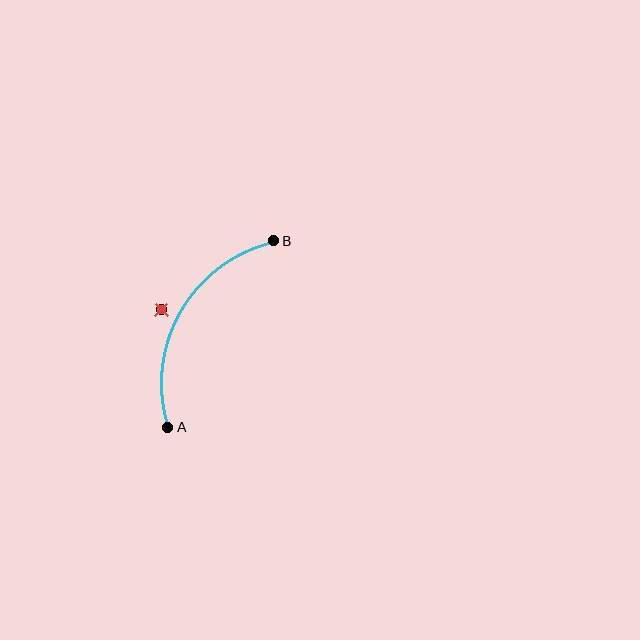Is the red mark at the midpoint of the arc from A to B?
No — the red mark does not lie on the arc at all. It sits slightly outside the curve.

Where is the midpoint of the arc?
The arc midpoint is the point on the curve farthest from the straight line joining A and B. It sits to the left of that line.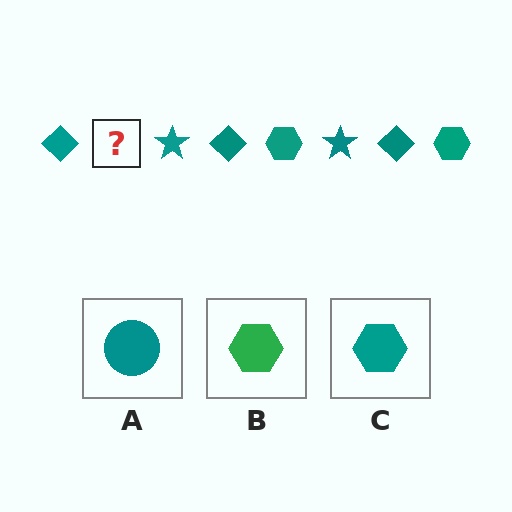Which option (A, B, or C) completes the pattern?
C.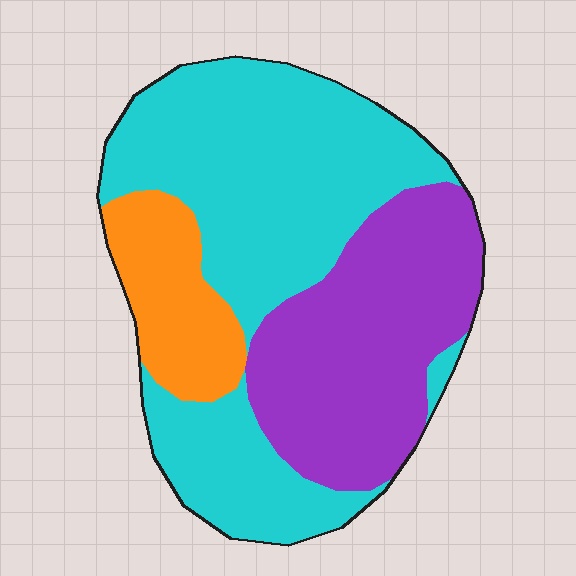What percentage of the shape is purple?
Purple covers 33% of the shape.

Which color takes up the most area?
Cyan, at roughly 55%.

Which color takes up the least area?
Orange, at roughly 15%.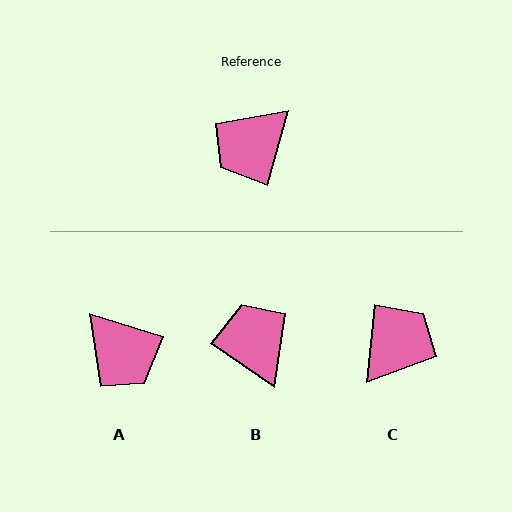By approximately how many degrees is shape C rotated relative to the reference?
Approximately 170 degrees clockwise.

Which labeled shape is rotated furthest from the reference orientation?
C, about 170 degrees away.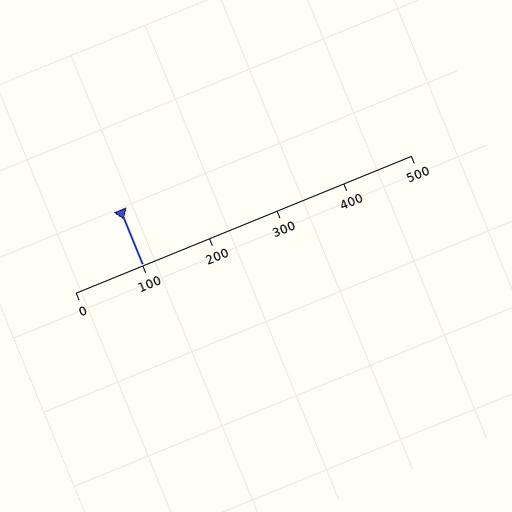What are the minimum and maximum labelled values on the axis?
The axis runs from 0 to 500.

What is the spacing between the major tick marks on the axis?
The major ticks are spaced 100 apart.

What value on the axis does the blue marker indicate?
The marker indicates approximately 100.